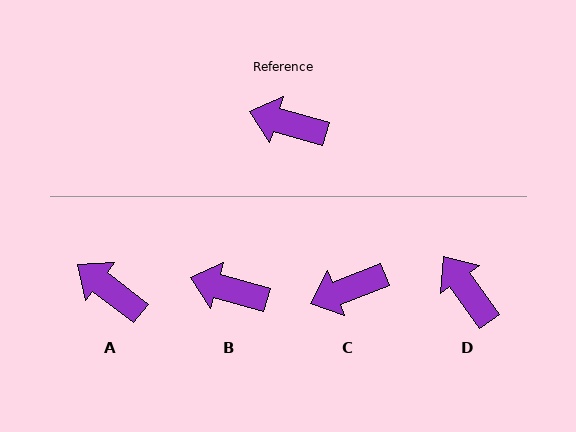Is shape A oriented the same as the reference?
No, it is off by about 21 degrees.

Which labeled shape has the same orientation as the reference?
B.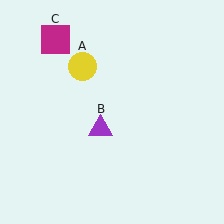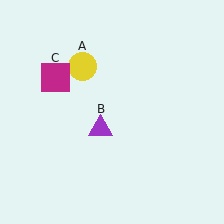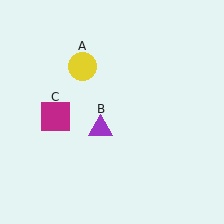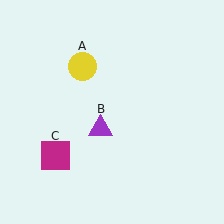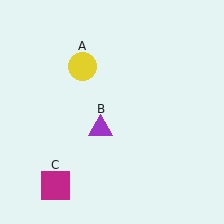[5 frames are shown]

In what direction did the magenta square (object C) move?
The magenta square (object C) moved down.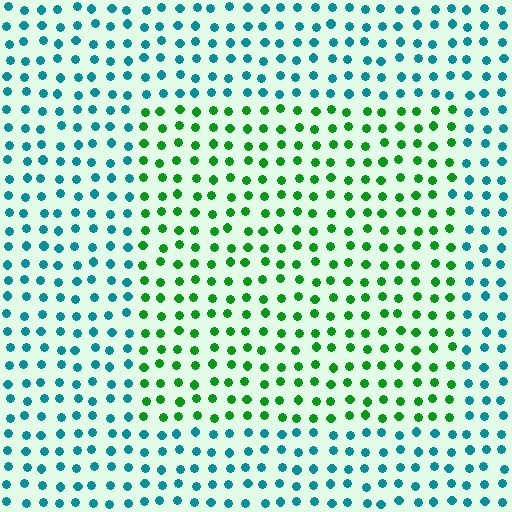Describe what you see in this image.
The image is filled with small teal elements in a uniform arrangement. A rectangle-shaped region is visible where the elements are tinted to a slightly different hue, forming a subtle color boundary.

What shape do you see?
I see a rectangle.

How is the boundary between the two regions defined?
The boundary is defined purely by a slight shift in hue (about 57 degrees). Spacing, size, and orientation are identical on both sides.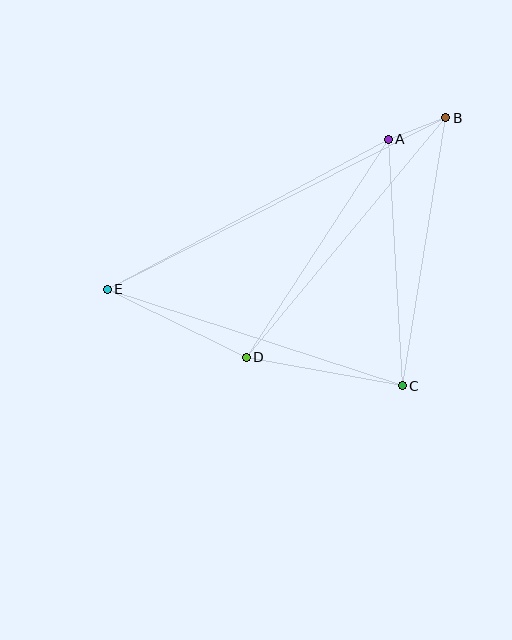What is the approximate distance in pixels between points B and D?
The distance between B and D is approximately 312 pixels.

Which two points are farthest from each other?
Points B and E are farthest from each other.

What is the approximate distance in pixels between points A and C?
The distance between A and C is approximately 247 pixels.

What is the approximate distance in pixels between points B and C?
The distance between B and C is approximately 272 pixels.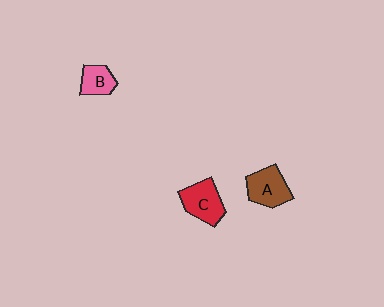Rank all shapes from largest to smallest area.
From largest to smallest: C (red), A (brown), B (pink).